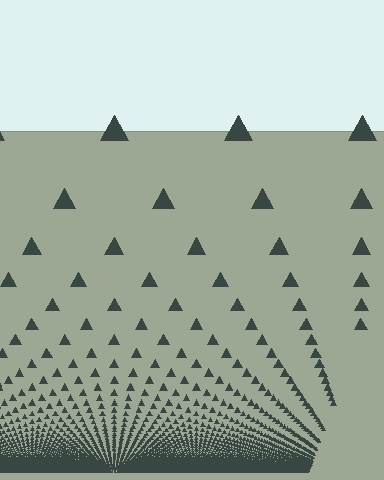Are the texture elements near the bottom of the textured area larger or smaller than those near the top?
Smaller. The gradient is inverted — elements near the bottom are smaller and denser.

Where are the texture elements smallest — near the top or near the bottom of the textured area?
Near the bottom.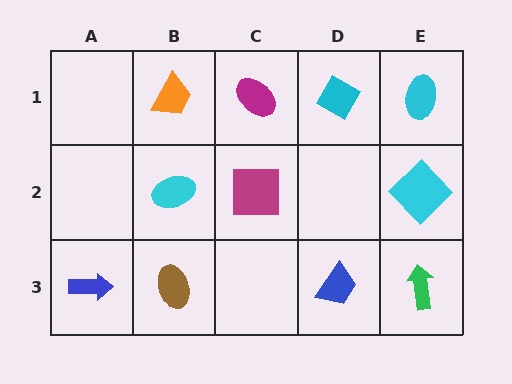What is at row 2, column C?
A magenta square.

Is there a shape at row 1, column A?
No, that cell is empty.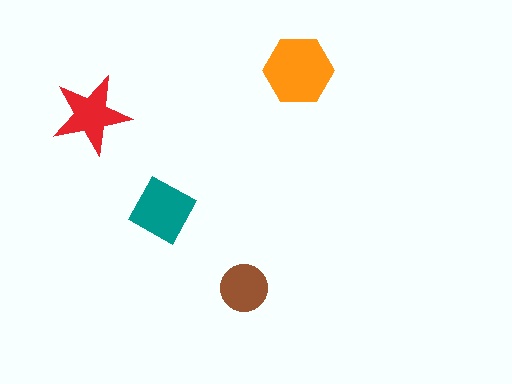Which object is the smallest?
The brown circle.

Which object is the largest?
The orange hexagon.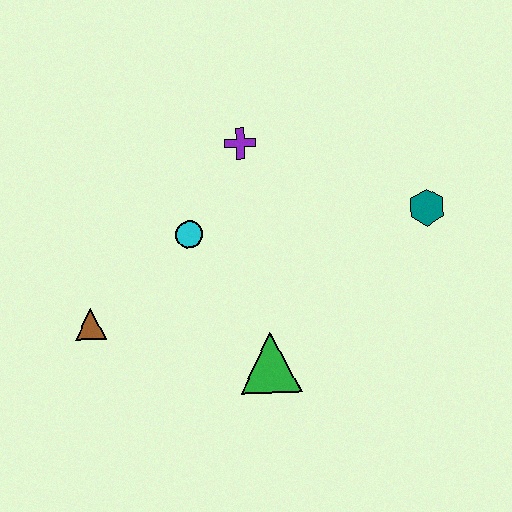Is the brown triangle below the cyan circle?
Yes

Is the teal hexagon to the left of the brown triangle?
No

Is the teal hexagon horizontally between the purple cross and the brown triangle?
No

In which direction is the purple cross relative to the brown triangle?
The purple cross is above the brown triangle.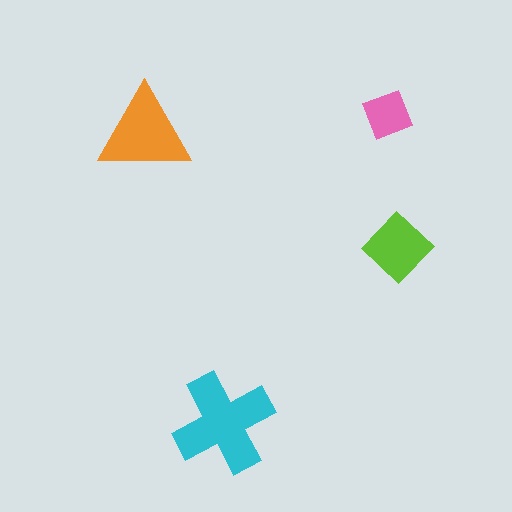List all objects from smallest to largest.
The pink square, the lime diamond, the orange triangle, the cyan cross.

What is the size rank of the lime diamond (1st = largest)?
3rd.